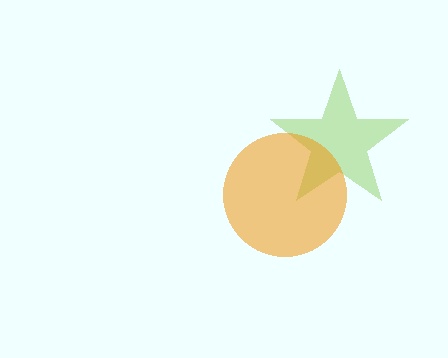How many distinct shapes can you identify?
There are 2 distinct shapes: a lime star, an orange circle.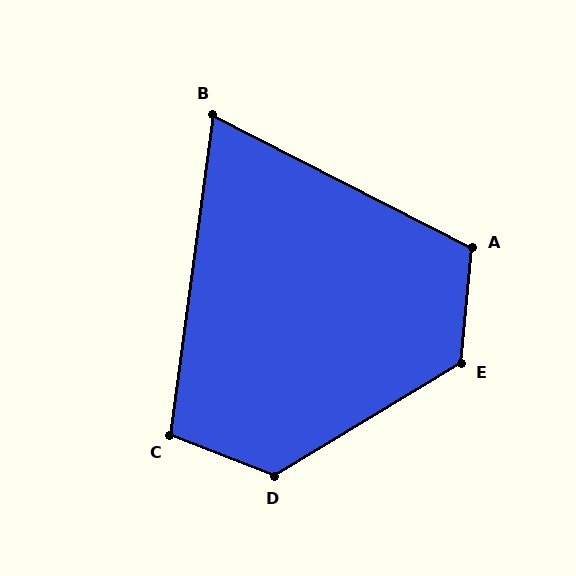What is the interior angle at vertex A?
Approximately 111 degrees (obtuse).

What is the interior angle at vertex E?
Approximately 127 degrees (obtuse).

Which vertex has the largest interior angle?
D, at approximately 127 degrees.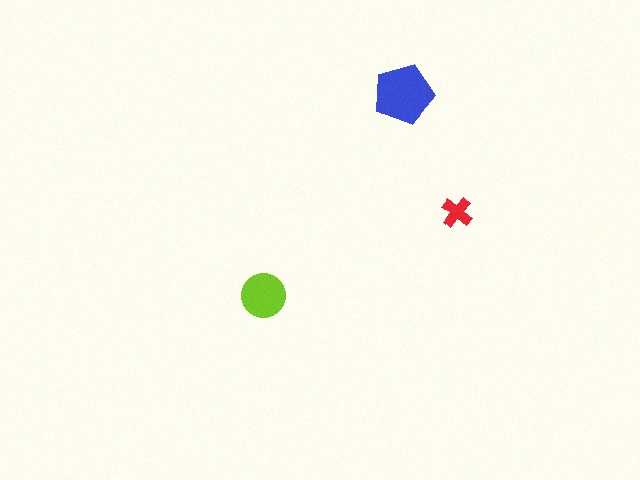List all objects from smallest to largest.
The red cross, the lime circle, the blue pentagon.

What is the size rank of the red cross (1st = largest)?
3rd.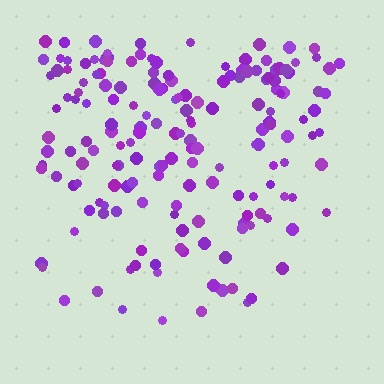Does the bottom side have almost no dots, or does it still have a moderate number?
Still a moderate number, just noticeably fewer than the top.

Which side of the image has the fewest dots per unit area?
The bottom.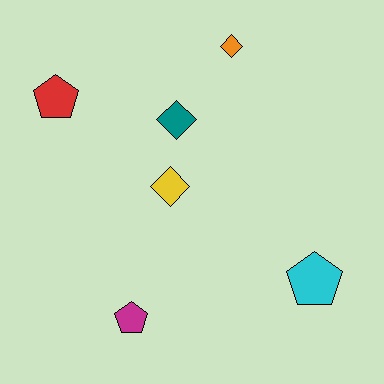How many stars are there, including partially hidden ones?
There are no stars.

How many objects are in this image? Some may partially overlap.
There are 6 objects.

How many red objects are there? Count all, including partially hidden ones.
There is 1 red object.